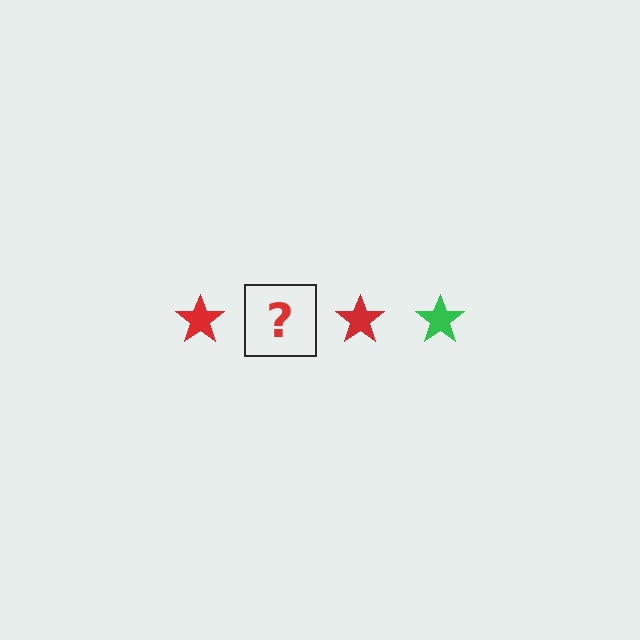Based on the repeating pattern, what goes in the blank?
The blank should be a green star.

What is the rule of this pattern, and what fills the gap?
The rule is that the pattern cycles through red, green stars. The gap should be filled with a green star.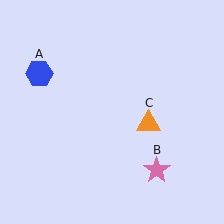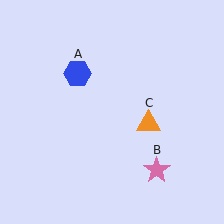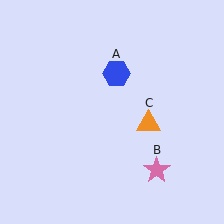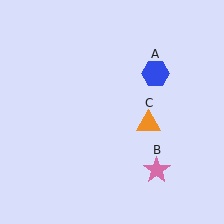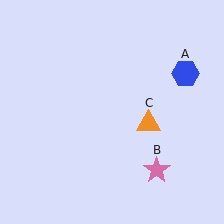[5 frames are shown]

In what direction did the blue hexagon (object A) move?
The blue hexagon (object A) moved right.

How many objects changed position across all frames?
1 object changed position: blue hexagon (object A).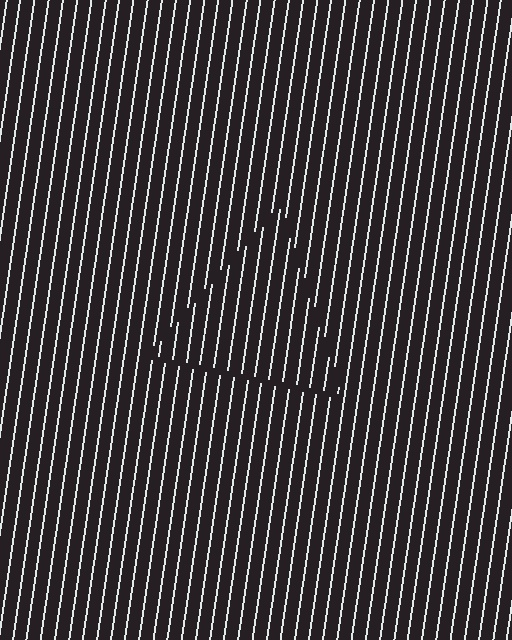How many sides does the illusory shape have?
3 sides — the line-ends trace a triangle.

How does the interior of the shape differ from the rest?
The interior of the shape contains the same grating, shifted by half a period — the contour is defined by the phase discontinuity where line-ends from the inner and outer gratings abut.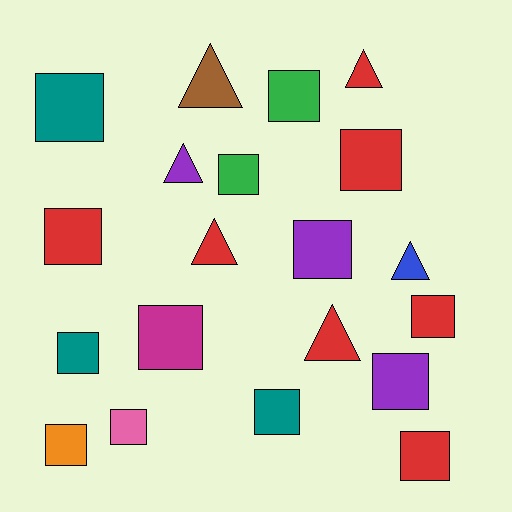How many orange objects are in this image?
There is 1 orange object.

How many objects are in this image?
There are 20 objects.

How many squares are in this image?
There are 14 squares.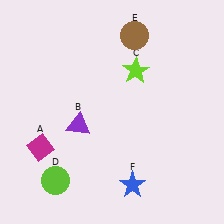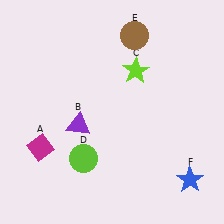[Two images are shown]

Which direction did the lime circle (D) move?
The lime circle (D) moved right.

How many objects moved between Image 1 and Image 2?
2 objects moved between the two images.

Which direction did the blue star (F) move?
The blue star (F) moved right.